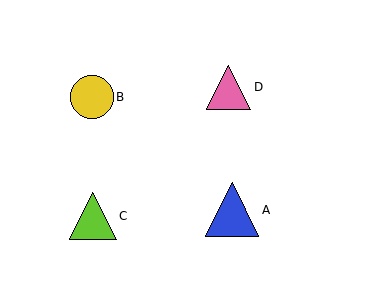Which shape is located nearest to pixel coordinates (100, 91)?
The yellow circle (labeled B) at (92, 97) is nearest to that location.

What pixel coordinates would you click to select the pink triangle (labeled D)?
Click at (228, 87) to select the pink triangle D.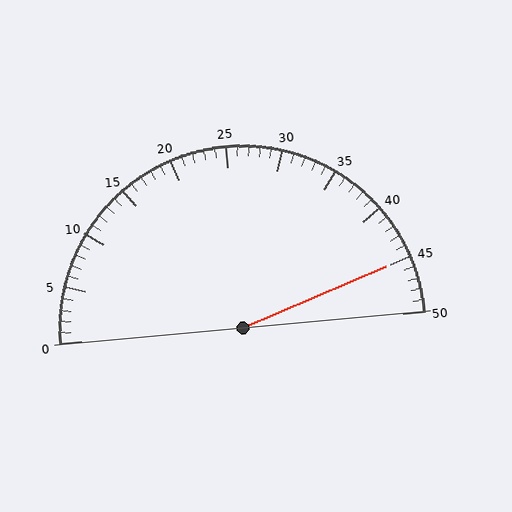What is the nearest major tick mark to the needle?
The nearest major tick mark is 45.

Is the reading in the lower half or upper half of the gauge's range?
The reading is in the upper half of the range (0 to 50).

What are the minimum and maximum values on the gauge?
The gauge ranges from 0 to 50.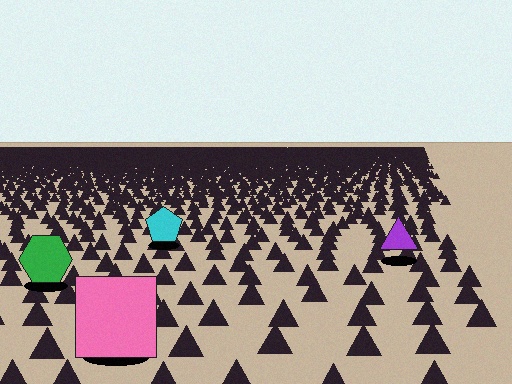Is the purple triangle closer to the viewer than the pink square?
No. The pink square is closer — you can tell from the texture gradient: the ground texture is coarser near it.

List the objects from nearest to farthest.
From nearest to farthest: the pink square, the green hexagon, the purple triangle, the cyan pentagon.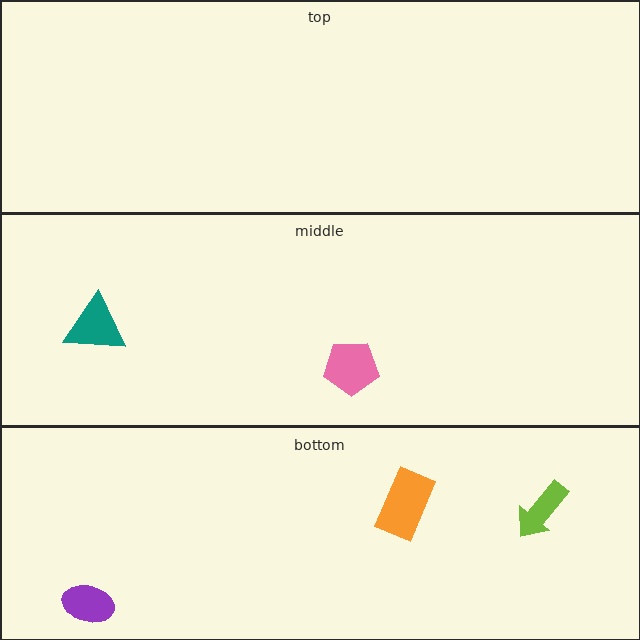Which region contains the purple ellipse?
The bottom region.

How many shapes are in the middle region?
2.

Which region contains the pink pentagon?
The middle region.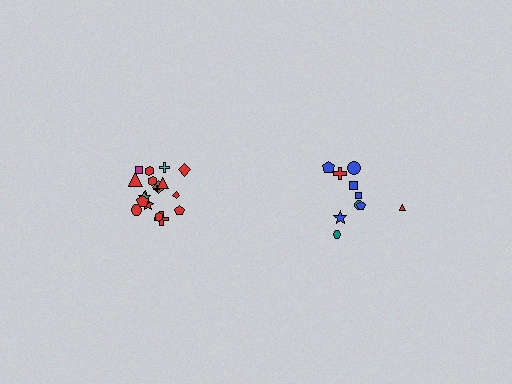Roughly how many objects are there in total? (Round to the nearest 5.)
Roughly 30 objects in total.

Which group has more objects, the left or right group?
The left group.